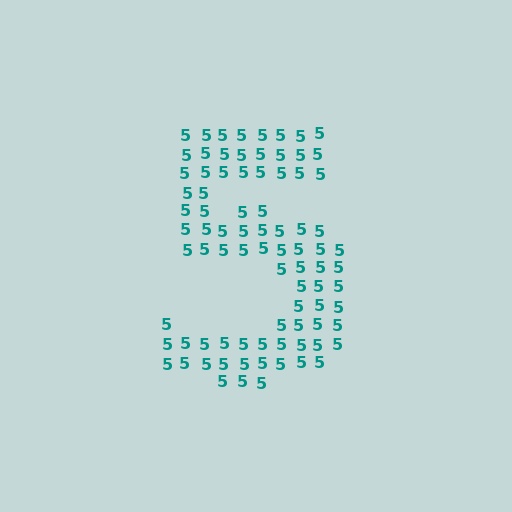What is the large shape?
The large shape is the digit 5.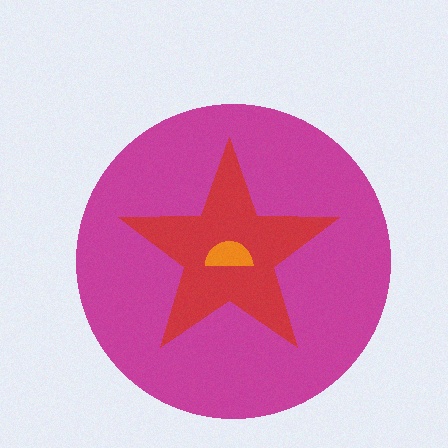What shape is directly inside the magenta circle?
The red star.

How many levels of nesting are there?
3.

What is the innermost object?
The orange semicircle.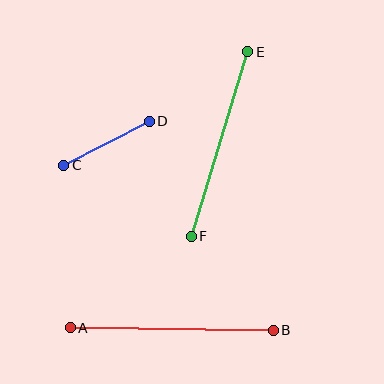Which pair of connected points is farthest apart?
Points A and B are farthest apart.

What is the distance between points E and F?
The distance is approximately 193 pixels.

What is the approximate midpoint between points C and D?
The midpoint is at approximately (106, 143) pixels.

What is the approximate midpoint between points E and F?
The midpoint is at approximately (220, 144) pixels.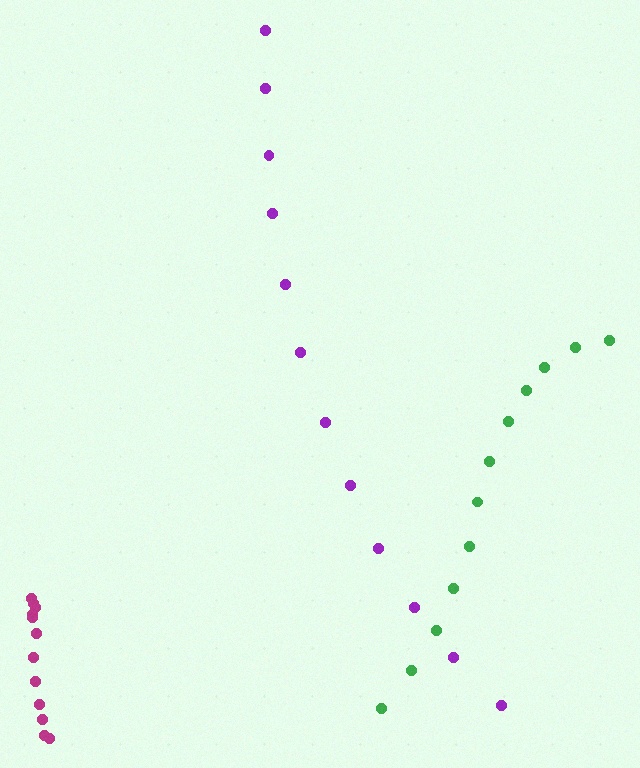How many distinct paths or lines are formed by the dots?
There are 3 distinct paths.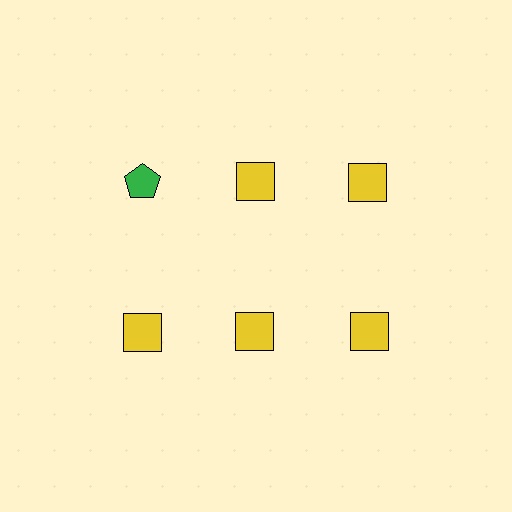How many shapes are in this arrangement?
There are 6 shapes arranged in a grid pattern.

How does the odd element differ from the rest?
It differs in both color (green instead of yellow) and shape (pentagon instead of square).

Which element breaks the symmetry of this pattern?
The green pentagon in the top row, leftmost column breaks the symmetry. All other shapes are yellow squares.